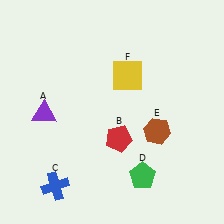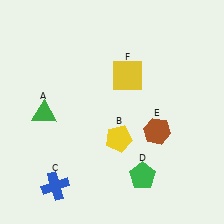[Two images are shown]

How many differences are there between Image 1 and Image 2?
There are 2 differences between the two images.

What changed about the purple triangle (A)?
In Image 1, A is purple. In Image 2, it changed to green.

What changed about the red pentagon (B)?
In Image 1, B is red. In Image 2, it changed to yellow.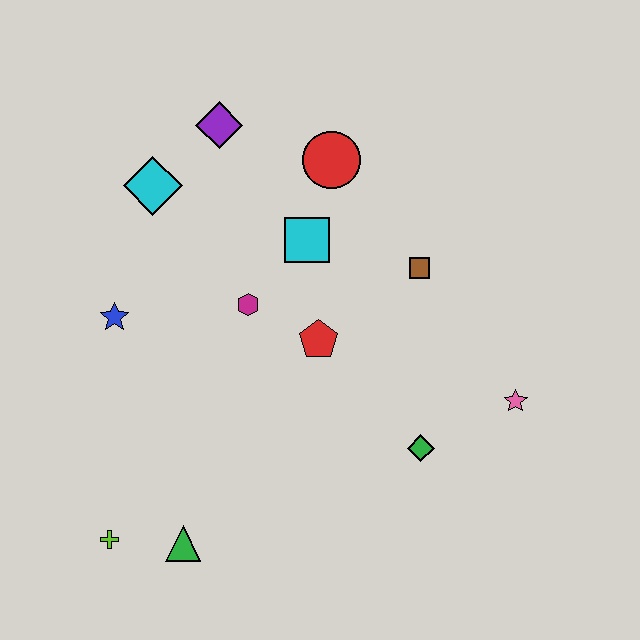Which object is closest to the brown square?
The cyan square is closest to the brown square.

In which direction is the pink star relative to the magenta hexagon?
The pink star is to the right of the magenta hexagon.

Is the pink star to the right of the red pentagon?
Yes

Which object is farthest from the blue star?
The pink star is farthest from the blue star.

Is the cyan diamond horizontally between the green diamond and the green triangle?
No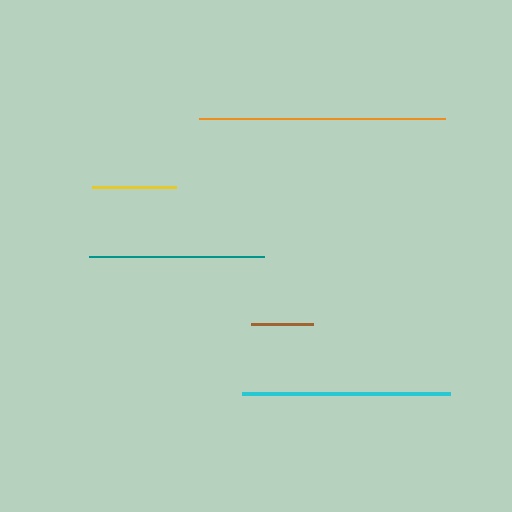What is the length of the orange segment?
The orange segment is approximately 246 pixels long.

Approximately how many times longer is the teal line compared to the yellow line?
The teal line is approximately 2.1 times the length of the yellow line.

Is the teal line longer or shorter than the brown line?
The teal line is longer than the brown line.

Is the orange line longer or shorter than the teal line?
The orange line is longer than the teal line.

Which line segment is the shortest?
The brown line is the shortest at approximately 62 pixels.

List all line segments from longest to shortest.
From longest to shortest: orange, cyan, teal, yellow, brown.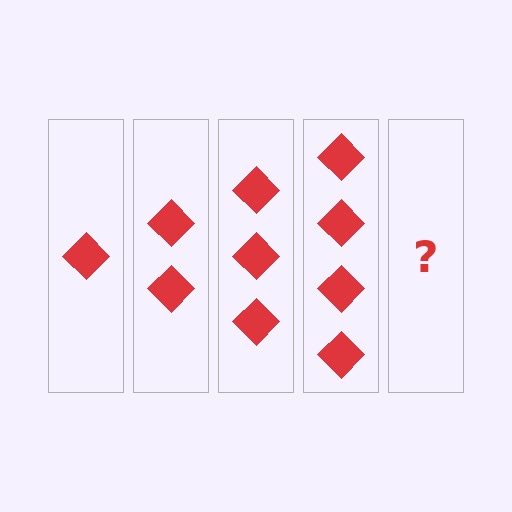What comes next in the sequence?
The next element should be 5 diamonds.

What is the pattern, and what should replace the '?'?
The pattern is that each step adds one more diamond. The '?' should be 5 diamonds.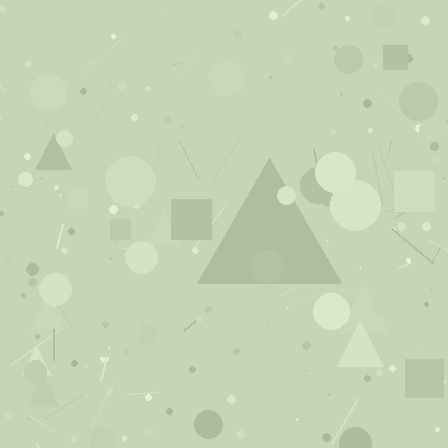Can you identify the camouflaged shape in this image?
The camouflaged shape is a triangle.